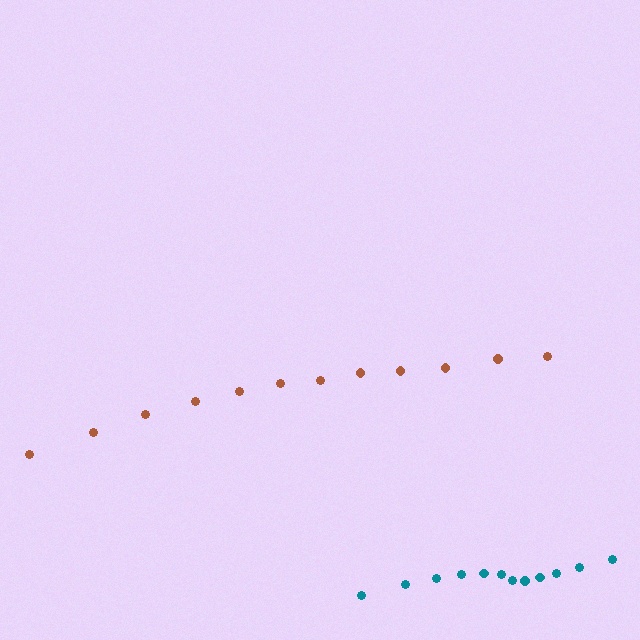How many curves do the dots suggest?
There are 2 distinct paths.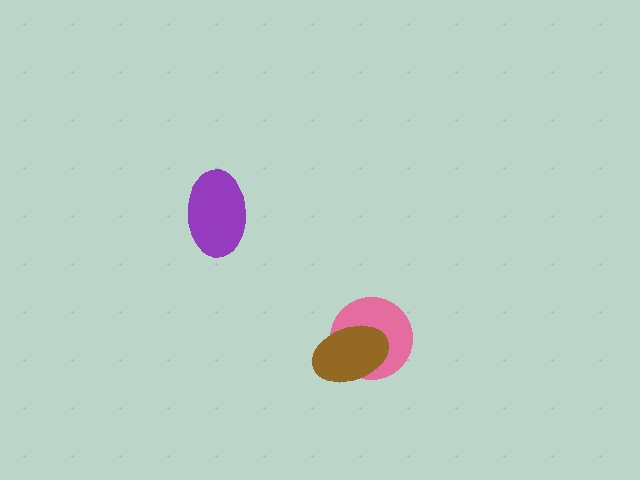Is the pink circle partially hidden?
Yes, it is partially covered by another shape.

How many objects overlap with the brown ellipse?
1 object overlaps with the brown ellipse.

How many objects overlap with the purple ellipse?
0 objects overlap with the purple ellipse.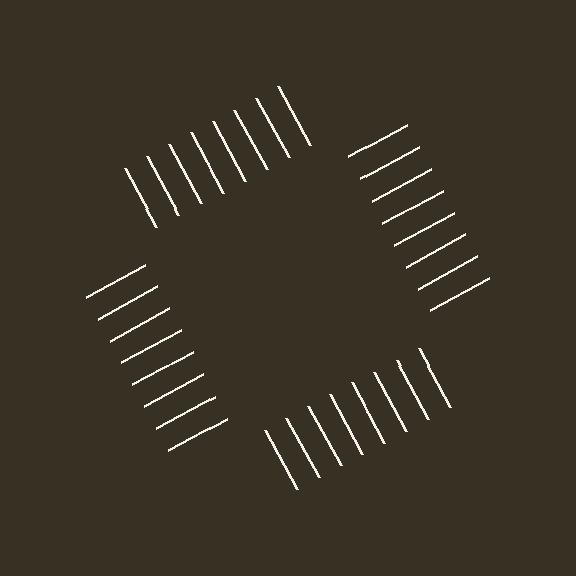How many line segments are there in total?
32 — 8 along each of the 4 edges.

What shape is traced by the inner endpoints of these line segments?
An illusory square — the line segments terminate on its edges but no continuous stroke is drawn.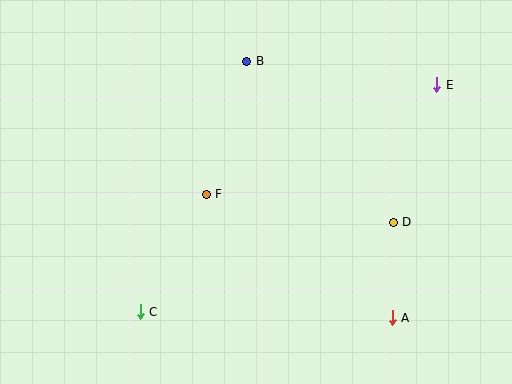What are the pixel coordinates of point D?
Point D is at (393, 222).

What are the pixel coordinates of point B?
Point B is at (247, 61).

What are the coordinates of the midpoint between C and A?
The midpoint between C and A is at (266, 315).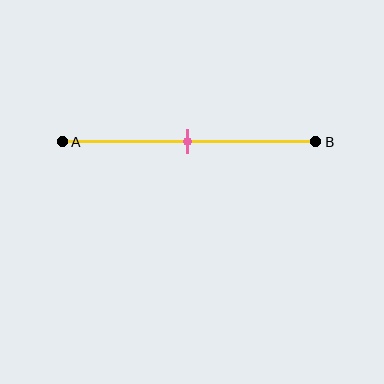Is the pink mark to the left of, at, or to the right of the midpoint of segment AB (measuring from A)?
The pink mark is approximately at the midpoint of segment AB.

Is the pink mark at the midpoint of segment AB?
Yes, the mark is approximately at the midpoint.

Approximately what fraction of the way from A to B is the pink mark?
The pink mark is approximately 50% of the way from A to B.